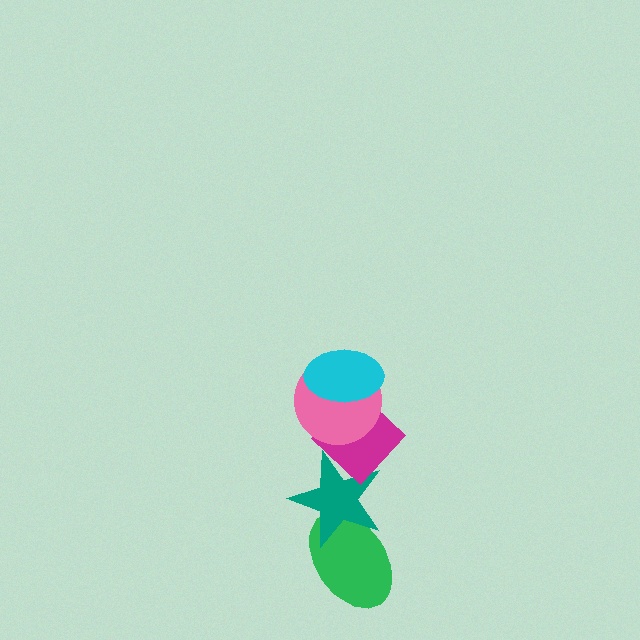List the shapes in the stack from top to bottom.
From top to bottom: the cyan ellipse, the pink circle, the magenta diamond, the teal star, the green ellipse.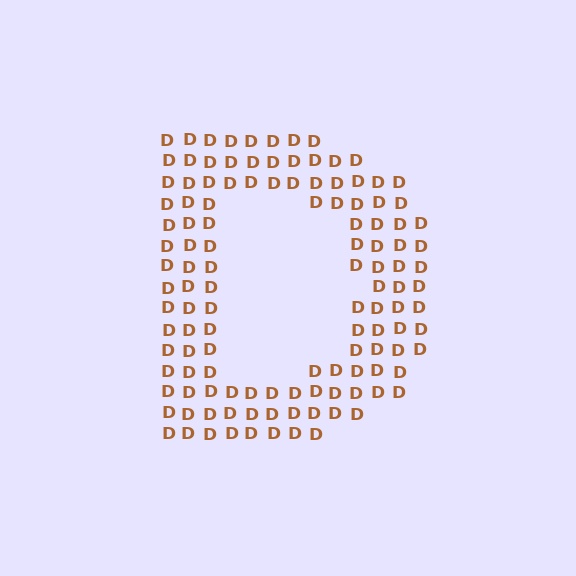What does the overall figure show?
The overall figure shows the letter D.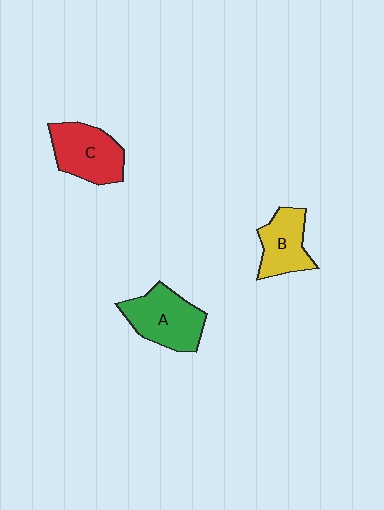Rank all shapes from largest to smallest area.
From largest to smallest: A (green), C (red), B (yellow).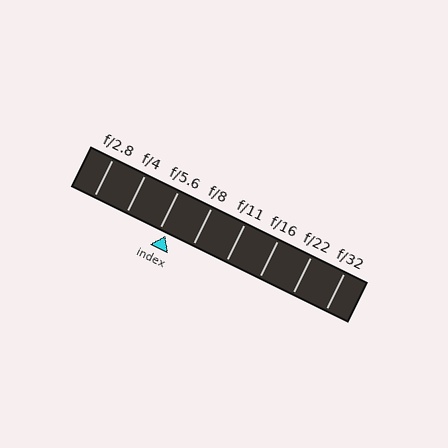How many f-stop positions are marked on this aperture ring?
There are 8 f-stop positions marked.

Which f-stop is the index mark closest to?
The index mark is closest to f/5.6.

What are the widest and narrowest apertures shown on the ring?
The widest aperture shown is f/2.8 and the narrowest is f/32.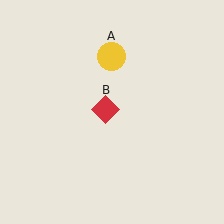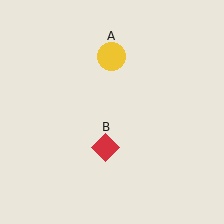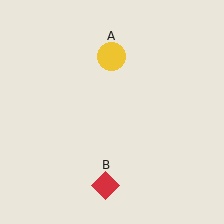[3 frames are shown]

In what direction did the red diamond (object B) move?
The red diamond (object B) moved down.